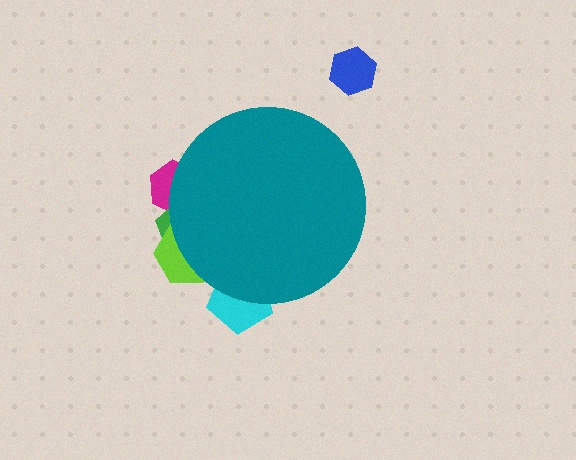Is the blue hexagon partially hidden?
No, the blue hexagon is fully visible.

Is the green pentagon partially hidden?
Yes, the green pentagon is partially hidden behind the teal circle.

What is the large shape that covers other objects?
A teal circle.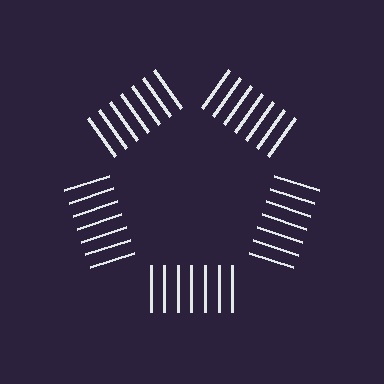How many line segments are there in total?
35 — 7 along each of the 5 edges.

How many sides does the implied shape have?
5 sides — the line-ends trace a pentagon.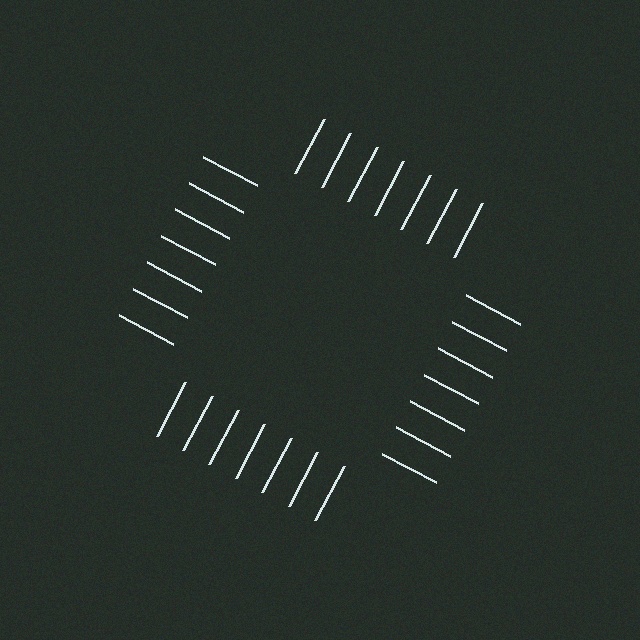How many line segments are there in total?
28 — 7 along each of the 4 edges.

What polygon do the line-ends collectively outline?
An illusory square — the line segments terminate on its edges but no continuous stroke is drawn.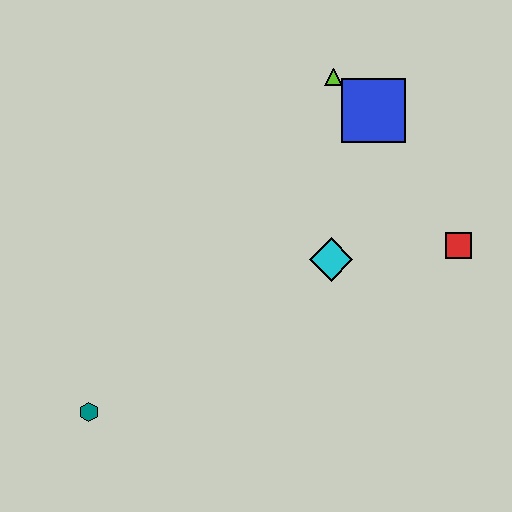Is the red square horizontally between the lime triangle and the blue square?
No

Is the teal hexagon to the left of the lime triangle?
Yes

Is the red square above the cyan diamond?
Yes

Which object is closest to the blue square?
The lime triangle is closest to the blue square.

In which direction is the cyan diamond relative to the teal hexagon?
The cyan diamond is to the right of the teal hexagon.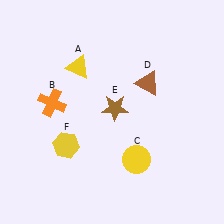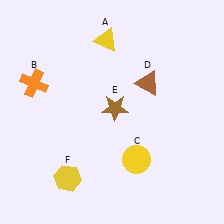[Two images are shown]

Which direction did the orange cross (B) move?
The orange cross (B) moved up.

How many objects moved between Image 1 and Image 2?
3 objects moved between the two images.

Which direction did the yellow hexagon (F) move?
The yellow hexagon (F) moved down.